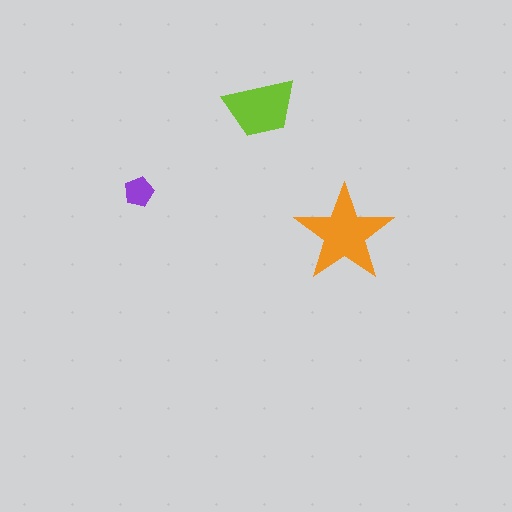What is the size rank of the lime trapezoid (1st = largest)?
2nd.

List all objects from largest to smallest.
The orange star, the lime trapezoid, the purple pentagon.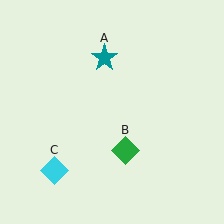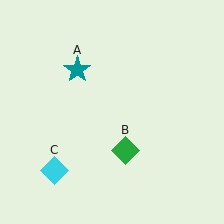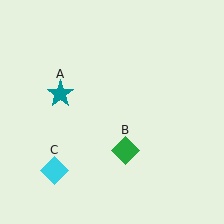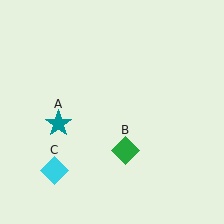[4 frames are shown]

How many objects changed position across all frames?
1 object changed position: teal star (object A).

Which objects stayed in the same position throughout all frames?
Green diamond (object B) and cyan diamond (object C) remained stationary.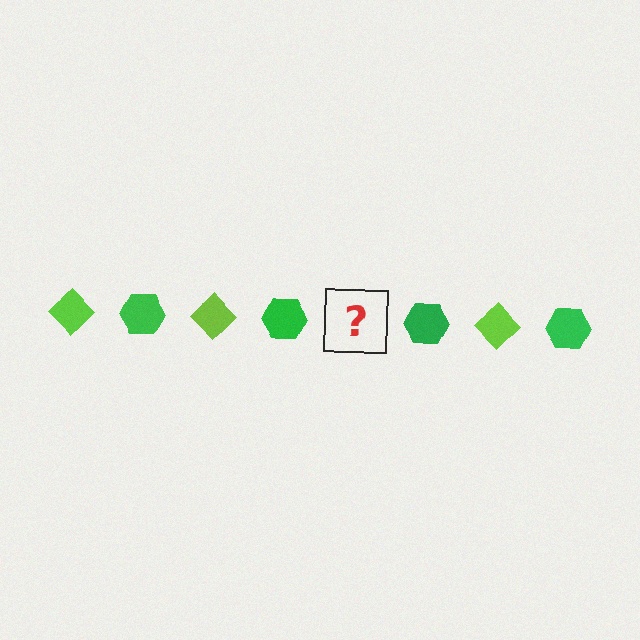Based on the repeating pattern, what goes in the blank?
The blank should be a lime diamond.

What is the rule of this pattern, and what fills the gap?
The rule is that the pattern alternates between lime diamond and green hexagon. The gap should be filled with a lime diamond.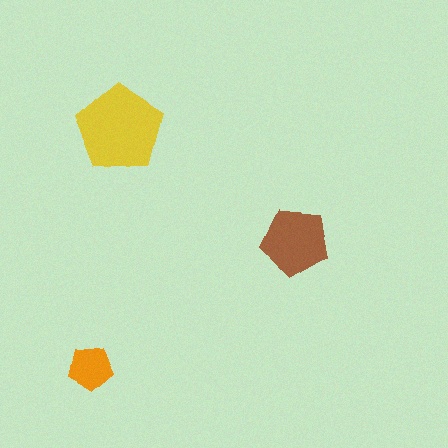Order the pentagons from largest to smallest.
the yellow one, the brown one, the orange one.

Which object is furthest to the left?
The orange pentagon is leftmost.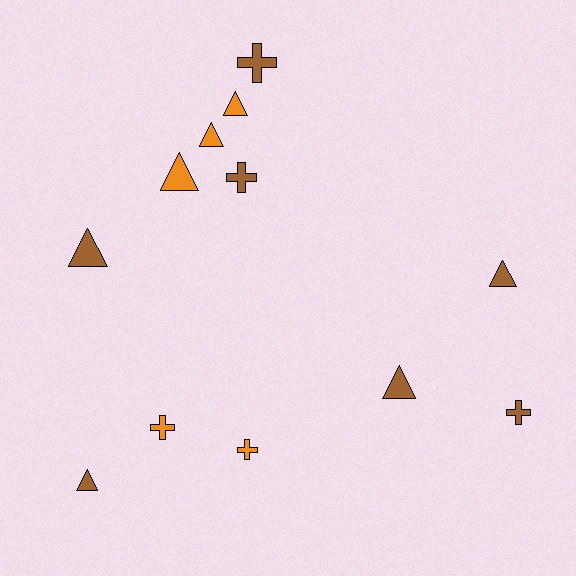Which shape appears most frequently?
Triangle, with 7 objects.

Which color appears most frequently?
Brown, with 7 objects.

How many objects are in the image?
There are 12 objects.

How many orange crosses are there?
There are 2 orange crosses.